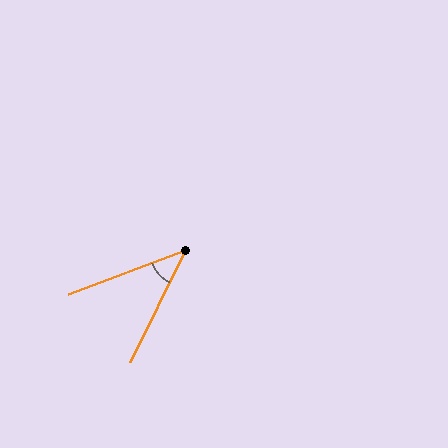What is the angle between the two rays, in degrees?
Approximately 44 degrees.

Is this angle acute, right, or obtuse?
It is acute.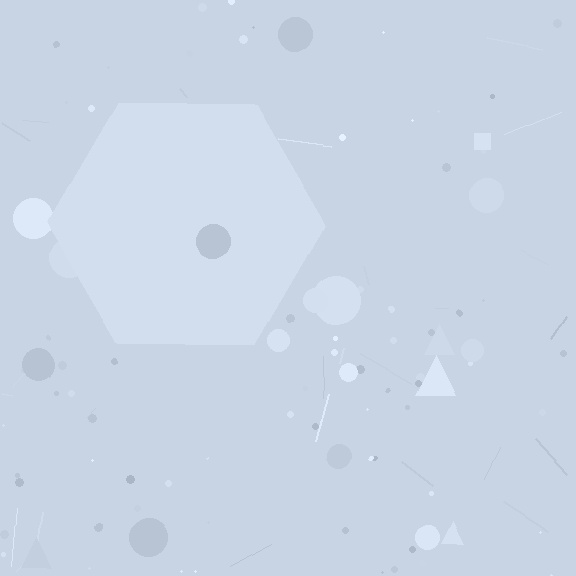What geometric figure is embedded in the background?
A hexagon is embedded in the background.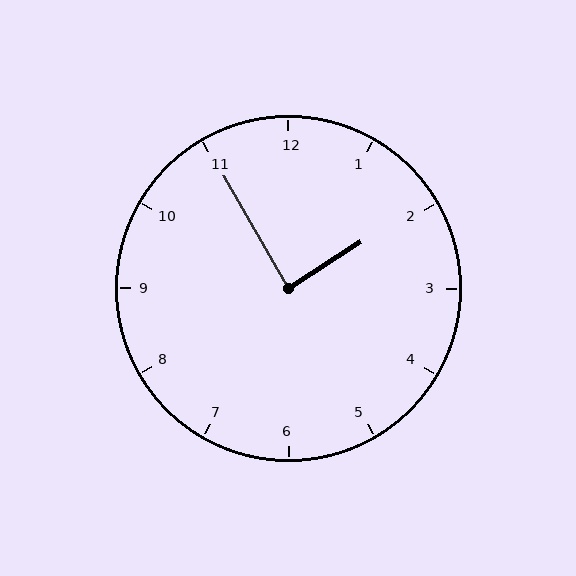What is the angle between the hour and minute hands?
Approximately 88 degrees.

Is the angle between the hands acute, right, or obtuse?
It is right.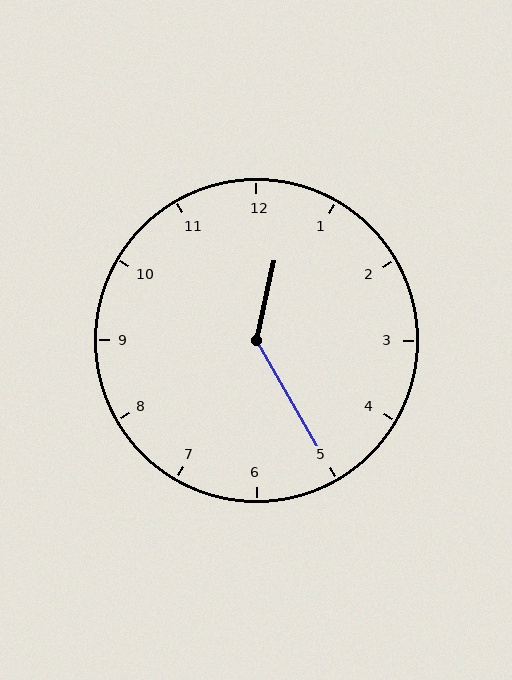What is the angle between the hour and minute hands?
Approximately 138 degrees.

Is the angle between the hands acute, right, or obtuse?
It is obtuse.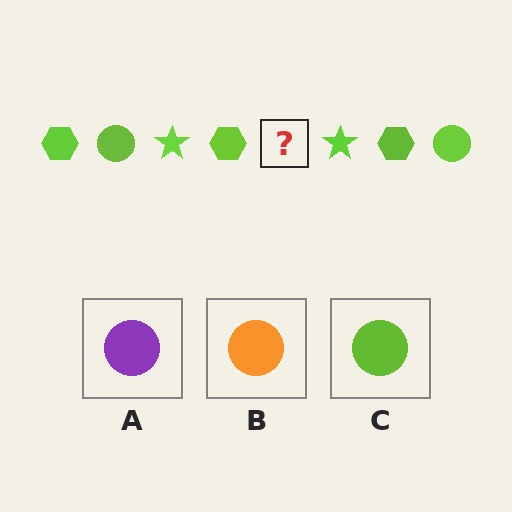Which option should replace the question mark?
Option C.